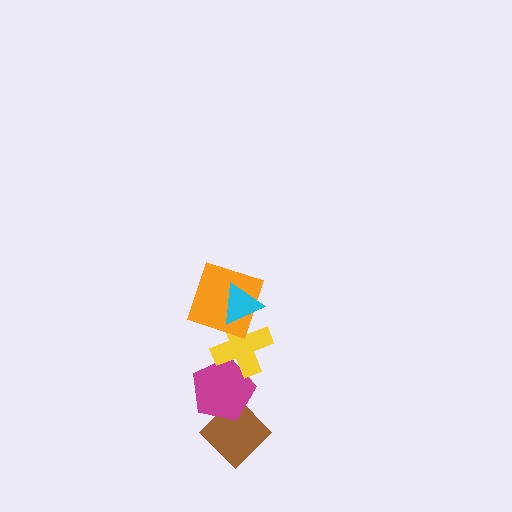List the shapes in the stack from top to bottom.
From top to bottom: the cyan triangle, the orange square, the yellow cross, the magenta pentagon, the brown diamond.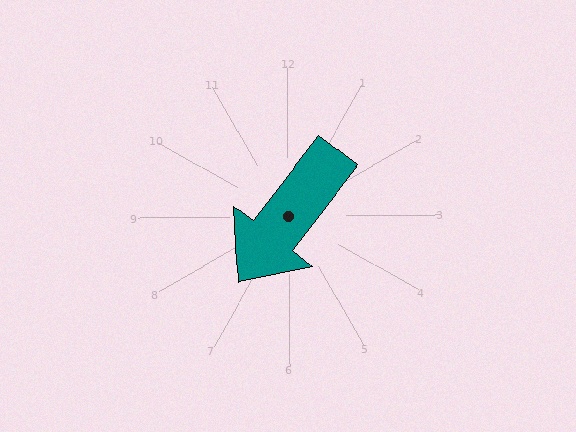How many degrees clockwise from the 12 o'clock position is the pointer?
Approximately 218 degrees.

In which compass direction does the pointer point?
Southwest.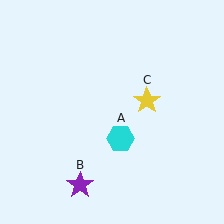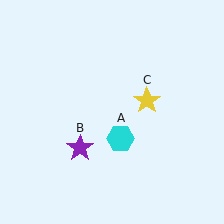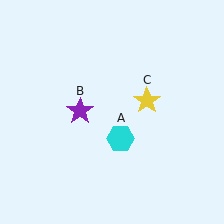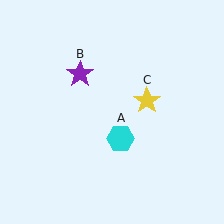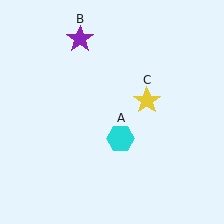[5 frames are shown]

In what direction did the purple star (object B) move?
The purple star (object B) moved up.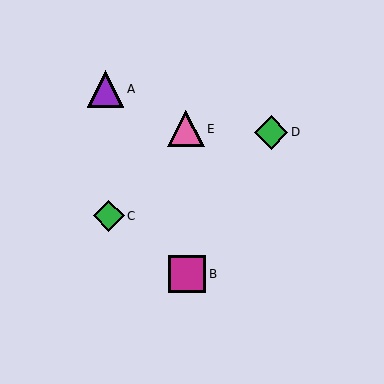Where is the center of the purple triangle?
The center of the purple triangle is at (106, 89).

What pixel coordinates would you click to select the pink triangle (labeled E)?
Click at (186, 129) to select the pink triangle E.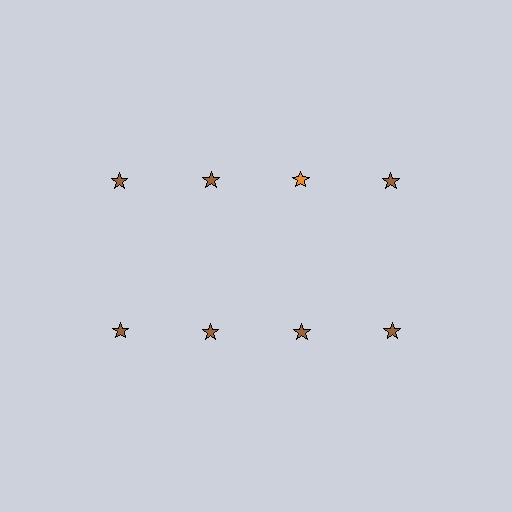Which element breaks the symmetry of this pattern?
The orange star in the top row, center column breaks the symmetry. All other shapes are brown stars.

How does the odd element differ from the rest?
It has a different color: orange instead of brown.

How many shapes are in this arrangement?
There are 8 shapes arranged in a grid pattern.